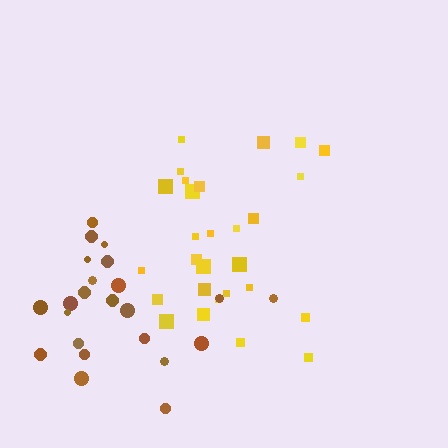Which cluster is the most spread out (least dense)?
Brown.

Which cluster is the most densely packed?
Yellow.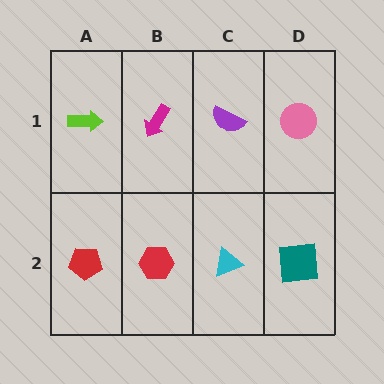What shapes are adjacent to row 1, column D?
A teal square (row 2, column D), a purple semicircle (row 1, column C).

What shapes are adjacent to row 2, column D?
A pink circle (row 1, column D), a cyan triangle (row 2, column C).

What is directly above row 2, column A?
A lime arrow.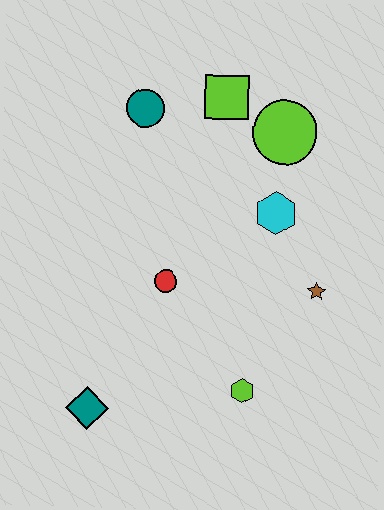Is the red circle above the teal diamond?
Yes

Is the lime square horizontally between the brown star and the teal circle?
Yes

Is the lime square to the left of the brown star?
Yes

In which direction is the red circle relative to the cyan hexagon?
The red circle is to the left of the cyan hexagon.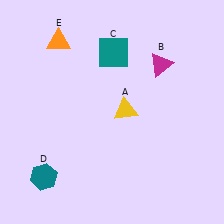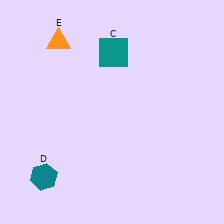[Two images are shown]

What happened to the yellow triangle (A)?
The yellow triangle (A) was removed in Image 2. It was in the top-right area of Image 1.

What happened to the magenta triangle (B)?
The magenta triangle (B) was removed in Image 2. It was in the top-right area of Image 1.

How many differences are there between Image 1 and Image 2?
There are 2 differences between the two images.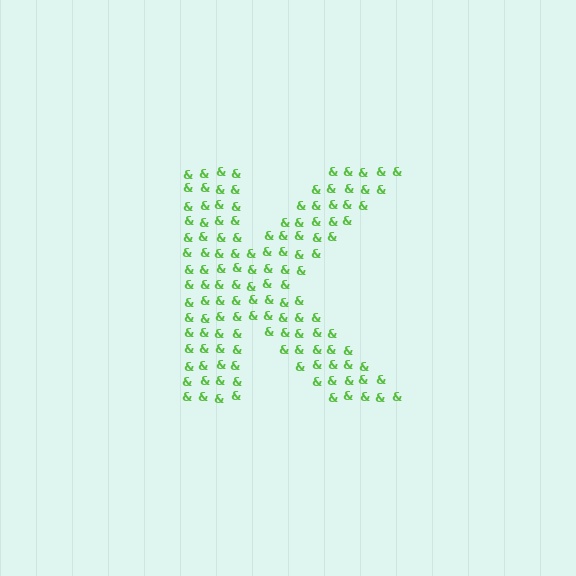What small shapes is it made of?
It is made of small ampersands.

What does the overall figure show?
The overall figure shows the letter K.